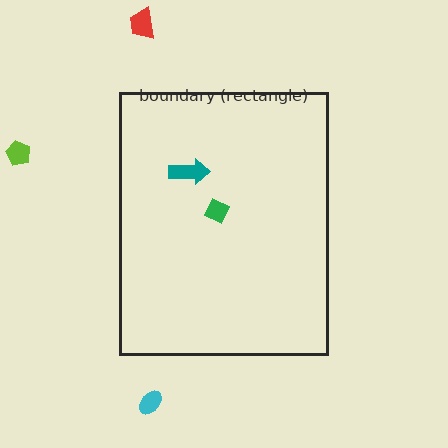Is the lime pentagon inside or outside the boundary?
Outside.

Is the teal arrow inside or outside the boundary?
Inside.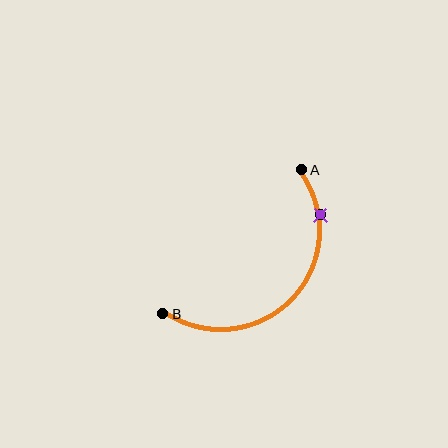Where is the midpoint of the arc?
The arc midpoint is the point on the curve farthest from the straight line joining A and B. It sits below and to the right of that line.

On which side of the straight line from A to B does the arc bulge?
The arc bulges below and to the right of the straight line connecting A and B.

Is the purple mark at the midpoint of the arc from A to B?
No. The purple mark lies on the arc but is closer to endpoint A. The arc midpoint would be at the point on the curve equidistant along the arc from both A and B.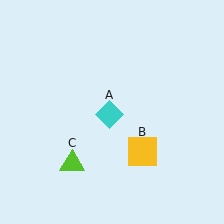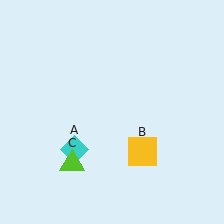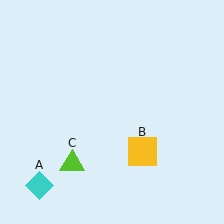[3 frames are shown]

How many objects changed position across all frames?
1 object changed position: cyan diamond (object A).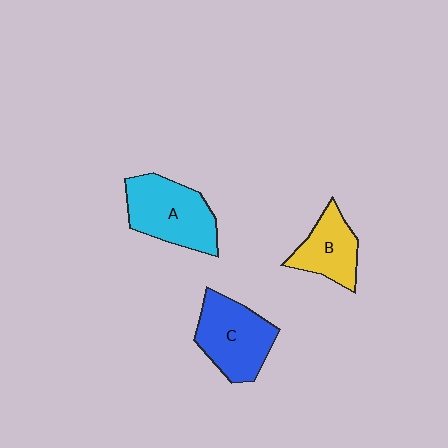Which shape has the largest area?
Shape A (cyan).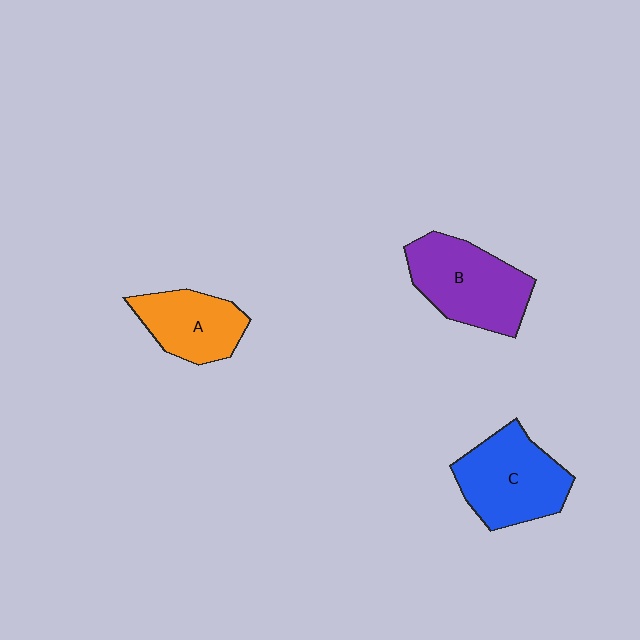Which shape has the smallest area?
Shape A (orange).